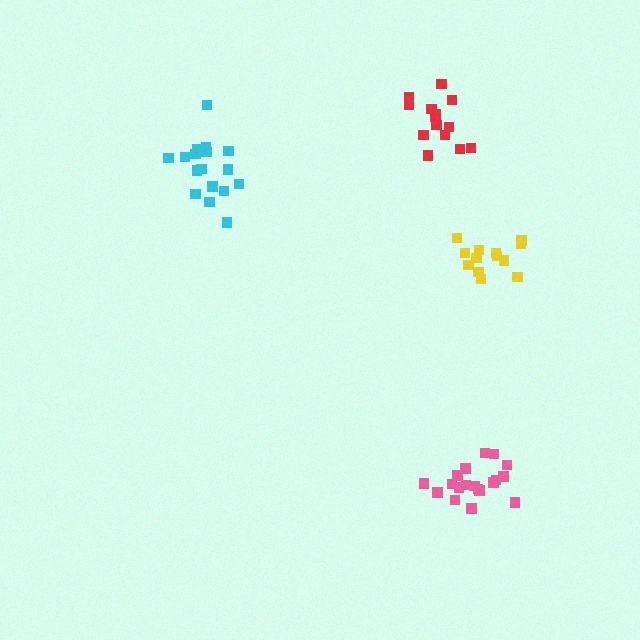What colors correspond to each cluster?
The clusters are colored: red, cyan, yellow, pink.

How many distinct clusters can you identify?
There are 4 distinct clusters.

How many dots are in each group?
Group 1: 14 dots, Group 2: 17 dots, Group 3: 13 dots, Group 4: 19 dots (63 total).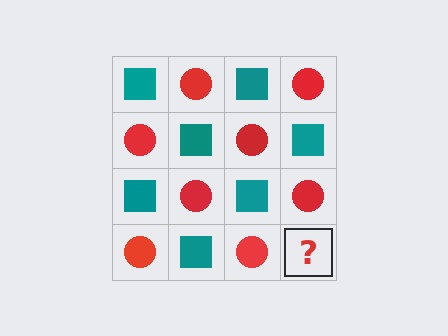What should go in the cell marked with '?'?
The missing cell should contain a teal square.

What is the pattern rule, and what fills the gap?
The rule is that it alternates teal square and red circle in a checkerboard pattern. The gap should be filled with a teal square.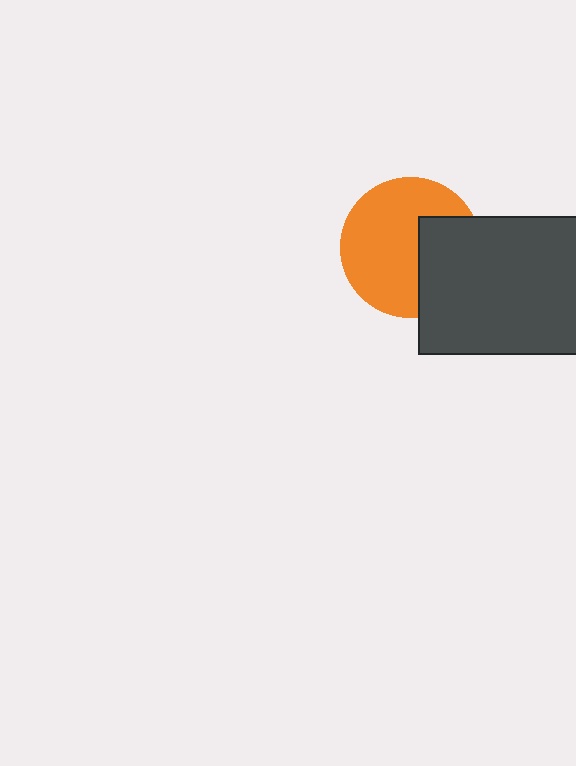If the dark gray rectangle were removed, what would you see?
You would see the complete orange circle.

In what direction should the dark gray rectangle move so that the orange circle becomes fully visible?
The dark gray rectangle should move right. That is the shortest direction to clear the overlap and leave the orange circle fully visible.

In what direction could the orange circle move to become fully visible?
The orange circle could move left. That would shift it out from behind the dark gray rectangle entirely.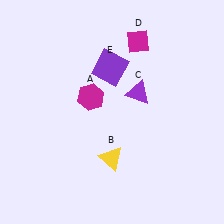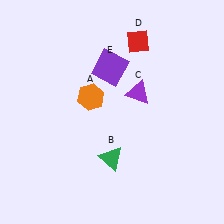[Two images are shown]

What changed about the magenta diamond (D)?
In Image 1, D is magenta. In Image 2, it changed to red.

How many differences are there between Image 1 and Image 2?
There are 3 differences between the two images.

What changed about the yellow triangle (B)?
In Image 1, B is yellow. In Image 2, it changed to green.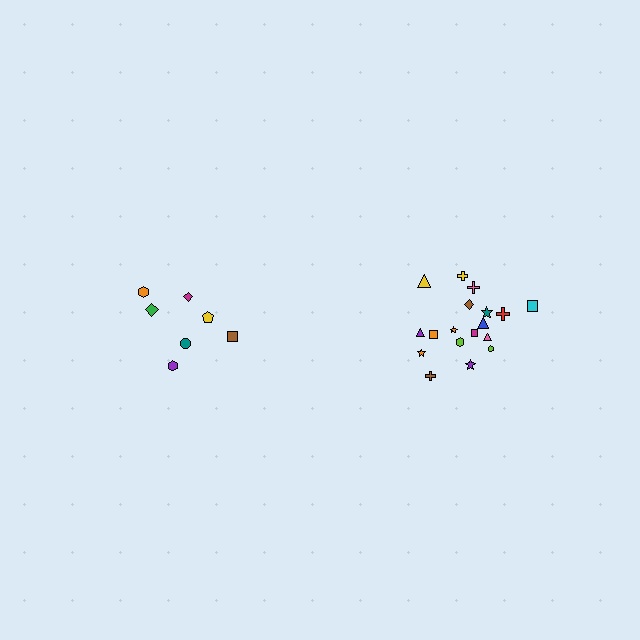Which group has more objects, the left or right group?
The right group.